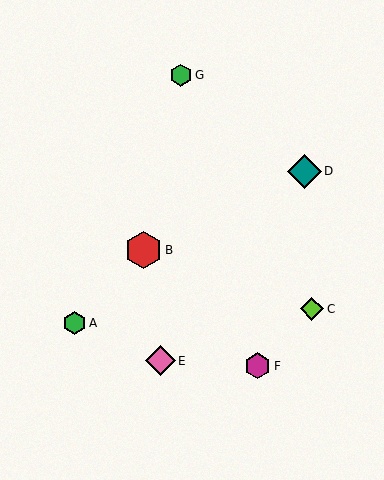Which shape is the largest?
The red hexagon (labeled B) is the largest.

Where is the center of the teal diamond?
The center of the teal diamond is at (304, 171).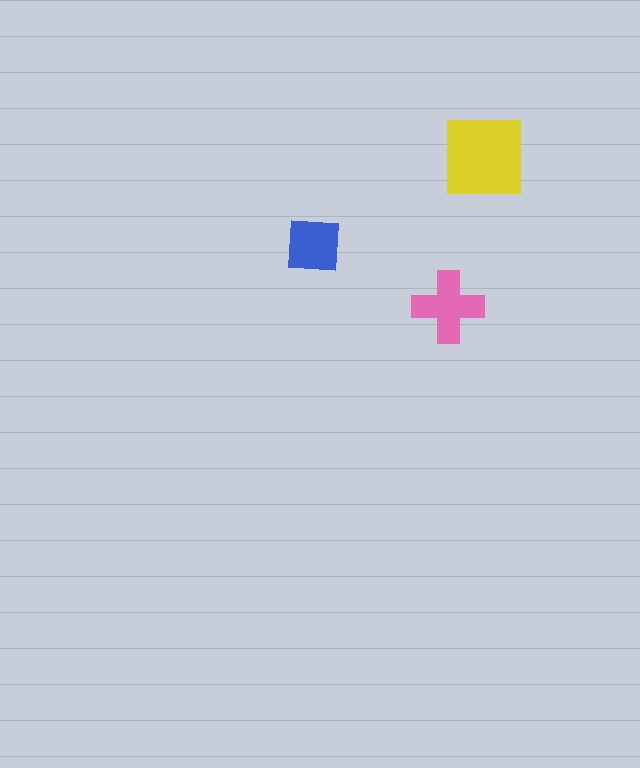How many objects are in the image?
There are 3 objects in the image.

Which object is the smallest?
The blue square.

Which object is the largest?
The yellow square.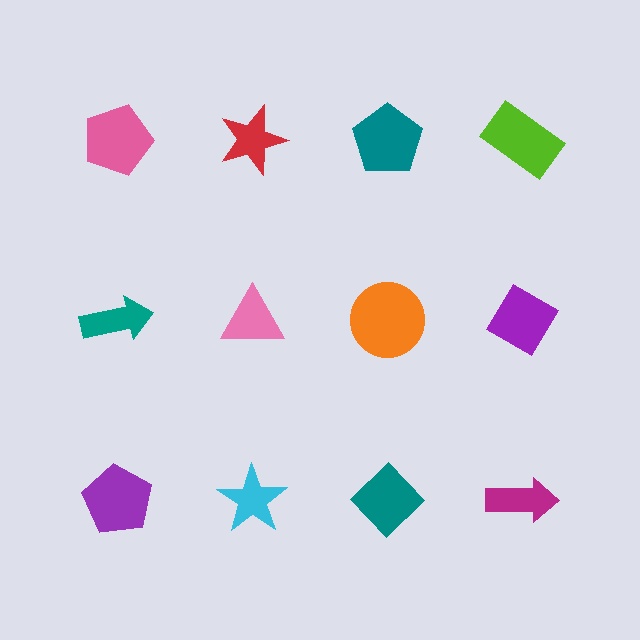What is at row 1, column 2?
A red star.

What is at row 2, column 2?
A pink triangle.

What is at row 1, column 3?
A teal pentagon.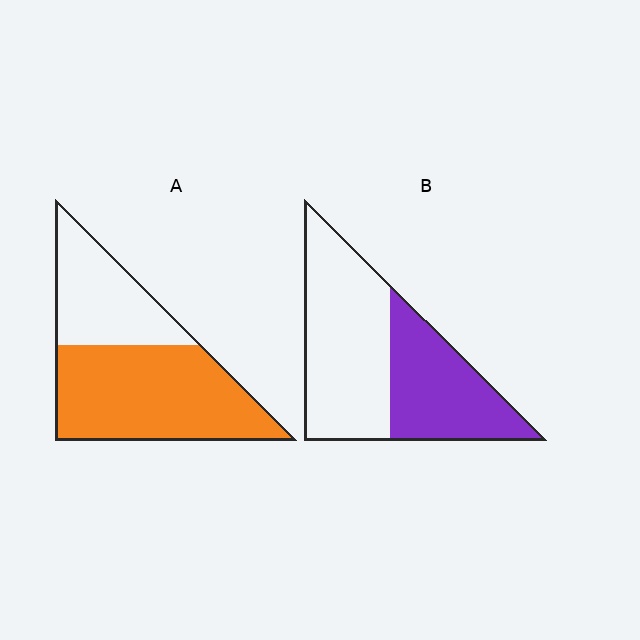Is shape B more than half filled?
No.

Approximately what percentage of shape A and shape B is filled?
A is approximately 65% and B is approximately 40%.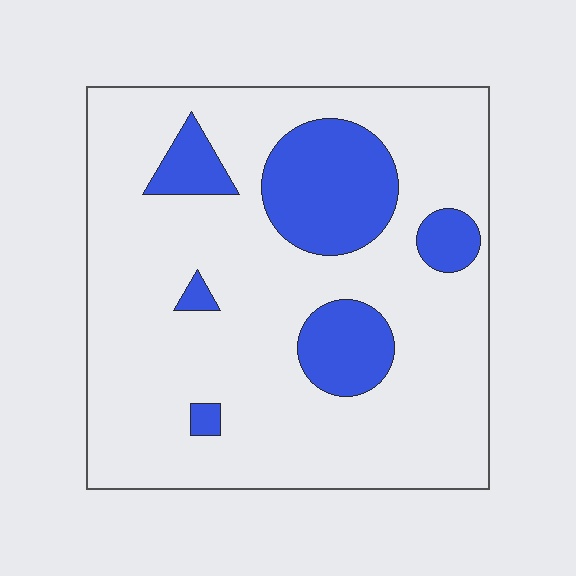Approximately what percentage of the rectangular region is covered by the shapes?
Approximately 20%.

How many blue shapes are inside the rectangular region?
6.